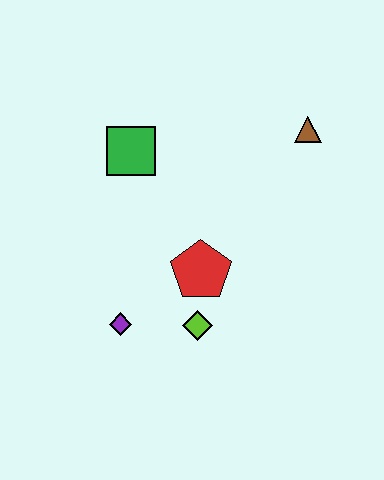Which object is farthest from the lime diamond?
The brown triangle is farthest from the lime diamond.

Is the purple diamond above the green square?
No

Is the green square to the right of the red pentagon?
No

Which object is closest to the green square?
The red pentagon is closest to the green square.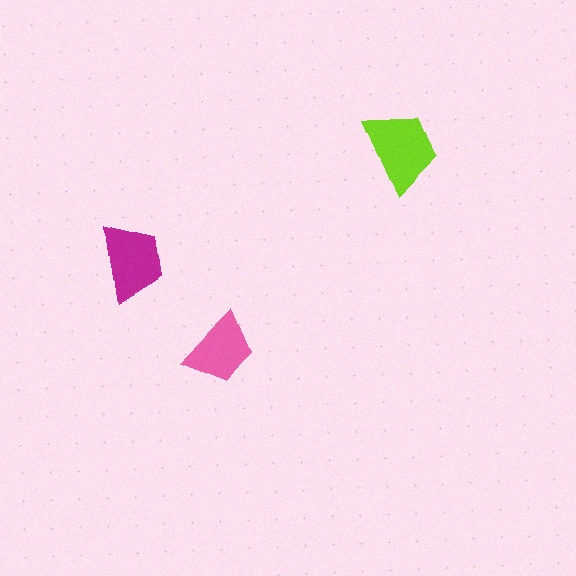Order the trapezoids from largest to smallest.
the lime one, the magenta one, the pink one.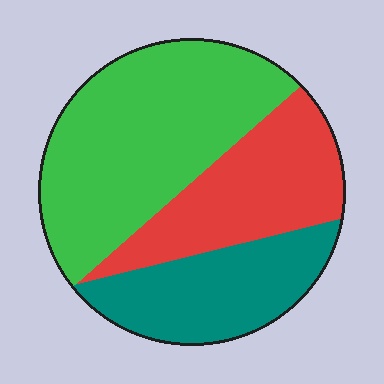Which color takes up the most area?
Green, at roughly 45%.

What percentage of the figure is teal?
Teal takes up about one quarter (1/4) of the figure.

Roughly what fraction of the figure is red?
Red takes up about one quarter (1/4) of the figure.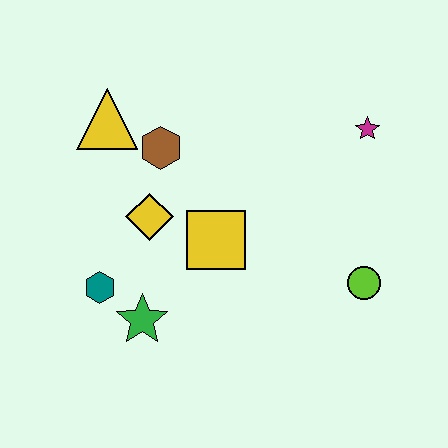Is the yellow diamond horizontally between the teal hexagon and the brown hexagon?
Yes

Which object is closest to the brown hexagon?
The yellow triangle is closest to the brown hexagon.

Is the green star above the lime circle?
No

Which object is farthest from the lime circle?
The yellow triangle is farthest from the lime circle.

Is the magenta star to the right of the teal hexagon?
Yes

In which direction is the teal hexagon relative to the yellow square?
The teal hexagon is to the left of the yellow square.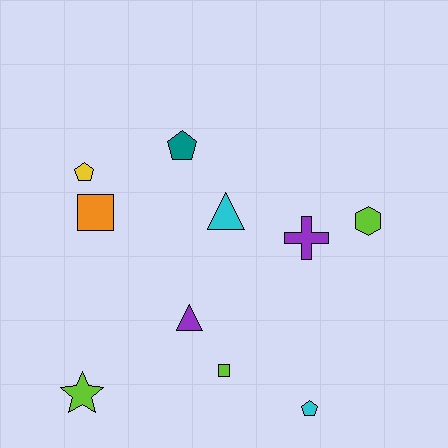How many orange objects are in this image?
There is 1 orange object.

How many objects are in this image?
There are 10 objects.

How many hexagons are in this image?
There is 1 hexagon.